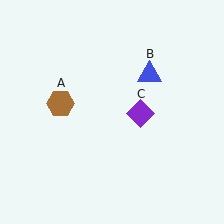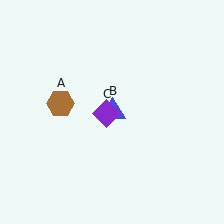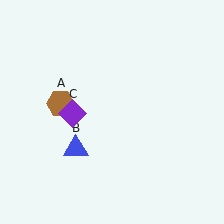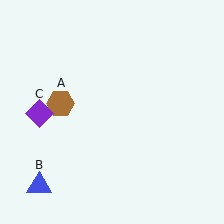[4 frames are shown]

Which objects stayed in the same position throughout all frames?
Brown hexagon (object A) remained stationary.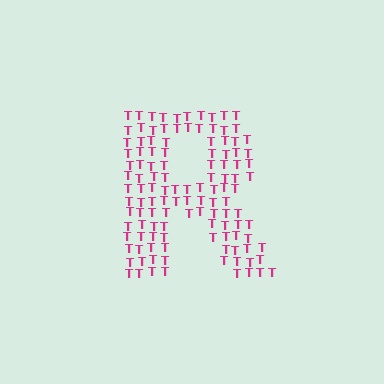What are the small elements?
The small elements are letter T's.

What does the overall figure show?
The overall figure shows the letter R.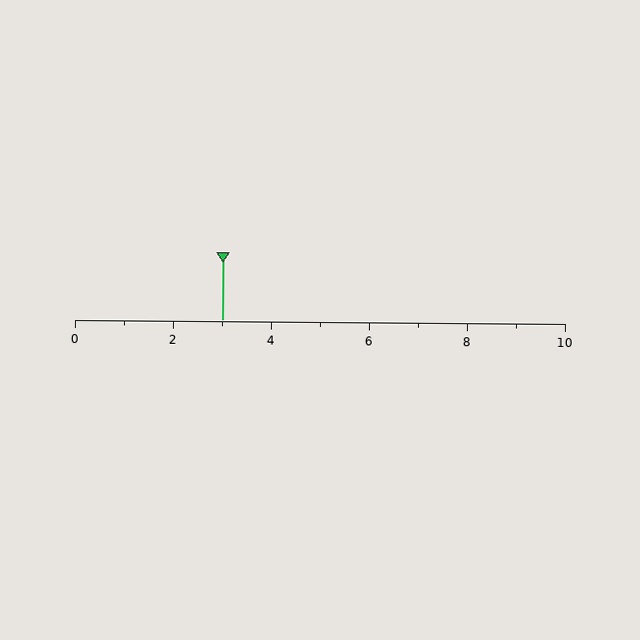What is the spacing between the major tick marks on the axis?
The major ticks are spaced 2 apart.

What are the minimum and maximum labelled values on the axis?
The axis runs from 0 to 10.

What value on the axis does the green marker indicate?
The marker indicates approximately 3.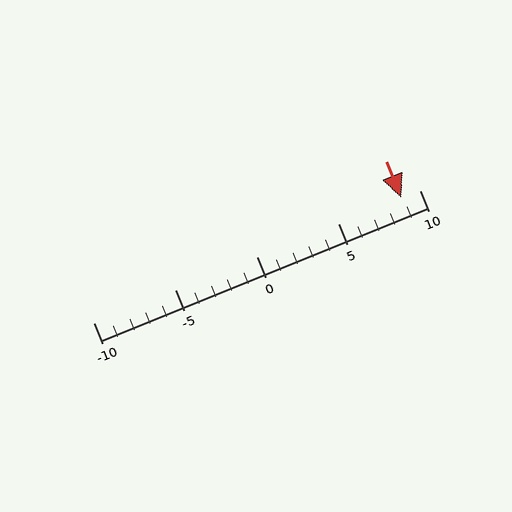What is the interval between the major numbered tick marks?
The major tick marks are spaced 5 units apart.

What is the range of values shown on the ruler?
The ruler shows values from -10 to 10.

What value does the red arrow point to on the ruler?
The red arrow points to approximately 9.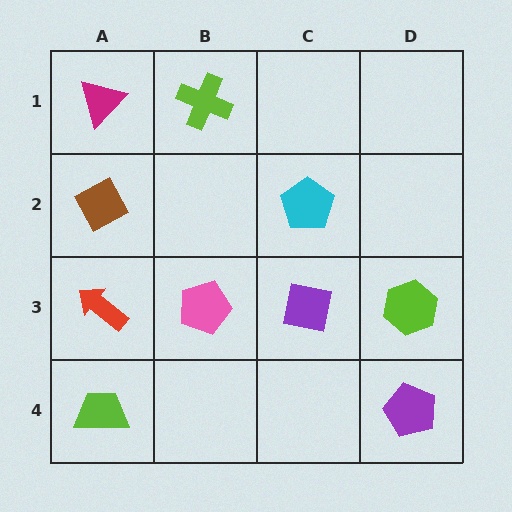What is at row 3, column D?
A lime hexagon.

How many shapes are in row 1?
2 shapes.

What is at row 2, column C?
A cyan pentagon.